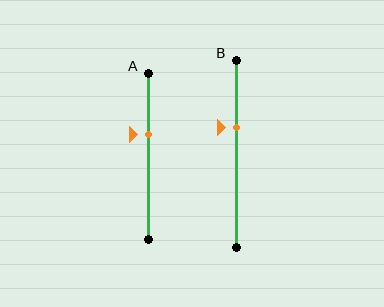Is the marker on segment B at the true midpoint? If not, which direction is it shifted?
No, the marker on segment B is shifted upward by about 14% of the segment length.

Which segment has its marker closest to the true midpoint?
Segment A has its marker closest to the true midpoint.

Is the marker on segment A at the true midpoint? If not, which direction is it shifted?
No, the marker on segment A is shifted upward by about 13% of the segment length.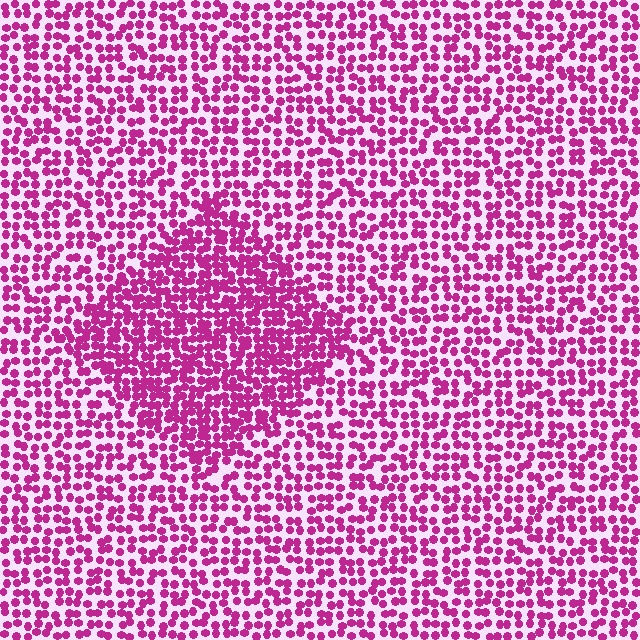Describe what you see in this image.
The image contains small magenta elements arranged at two different densities. A diamond-shaped region is visible where the elements are more densely packed than the surrounding area.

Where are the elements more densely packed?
The elements are more densely packed inside the diamond boundary.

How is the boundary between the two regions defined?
The boundary is defined by a change in element density (approximately 1.6x ratio). All elements are the same color, size, and shape.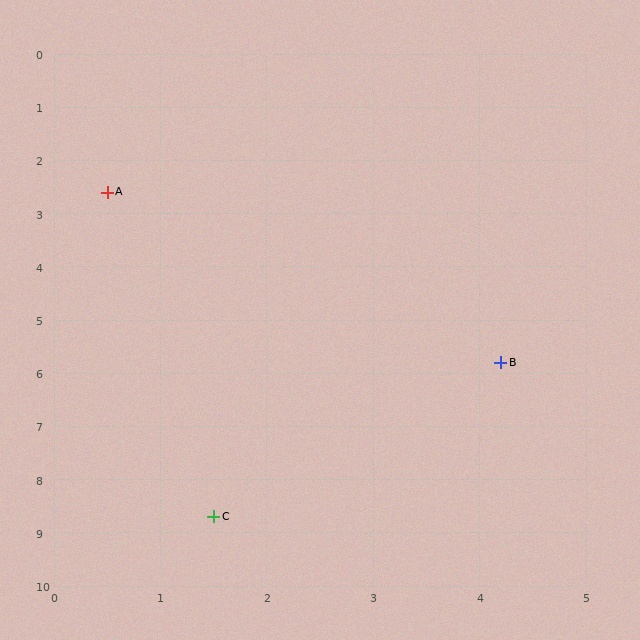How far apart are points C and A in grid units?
Points C and A are about 6.2 grid units apart.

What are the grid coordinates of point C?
Point C is at approximately (1.5, 8.7).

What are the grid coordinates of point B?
Point B is at approximately (4.2, 5.8).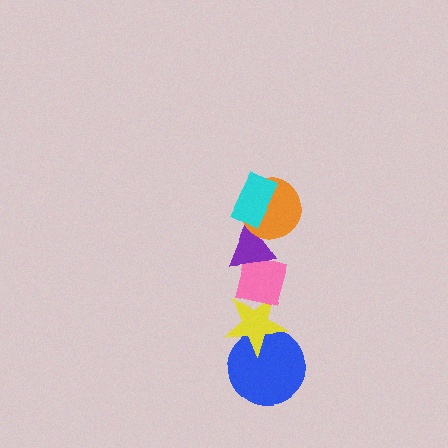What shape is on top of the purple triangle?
The orange circle is on top of the purple triangle.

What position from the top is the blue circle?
The blue circle is 6th from the top.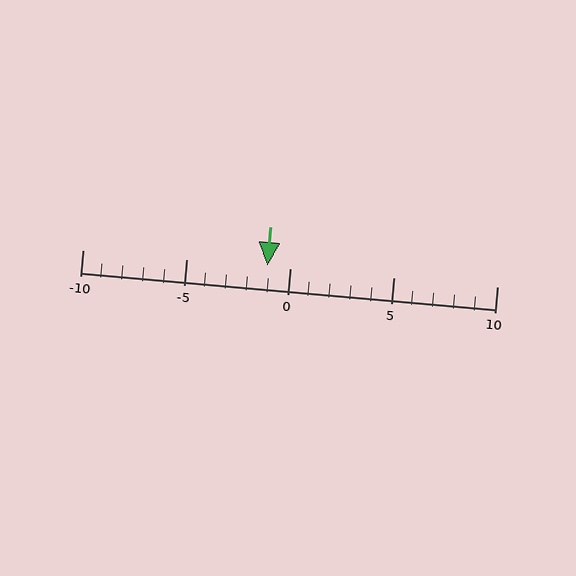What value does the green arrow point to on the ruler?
The green arrow points to approximately -1.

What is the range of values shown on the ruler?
The ruler shows values from -10 to 10.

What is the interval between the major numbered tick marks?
The major tick marks are spaced 5 units apart.